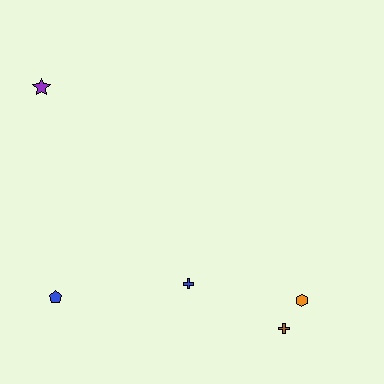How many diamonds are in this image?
There are no diamonds.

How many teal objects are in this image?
There are no teal objects.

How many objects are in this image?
There are 5 objects.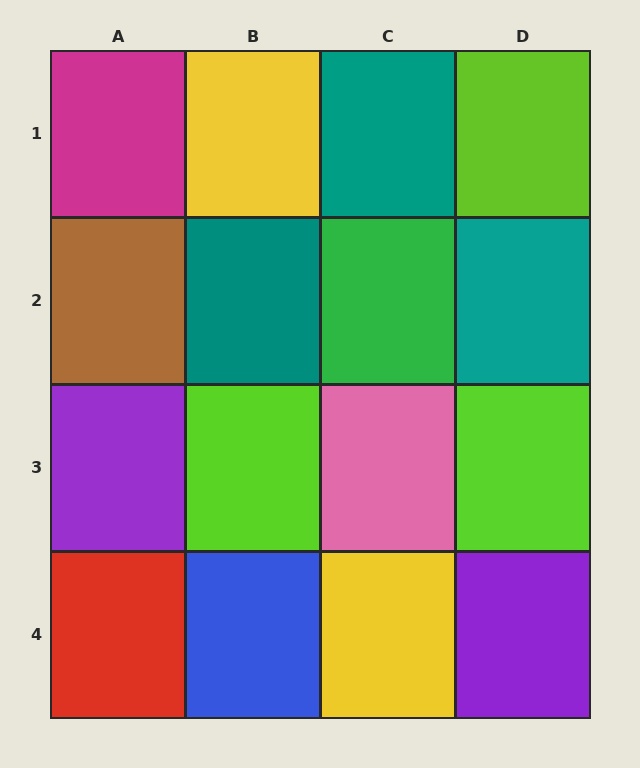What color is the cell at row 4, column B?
Blue.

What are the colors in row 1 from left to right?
Magenta, yellow, teal, lime.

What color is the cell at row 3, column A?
Purple.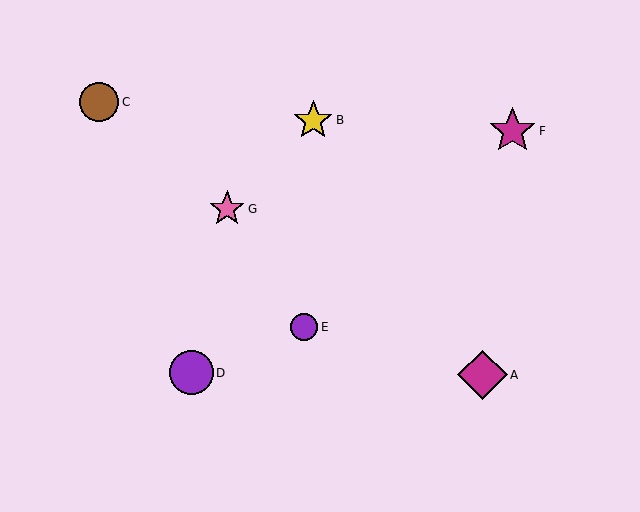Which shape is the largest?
The magenta diamond (labeled A) is the largest.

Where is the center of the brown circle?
The center of the brown circle is at (99, 102).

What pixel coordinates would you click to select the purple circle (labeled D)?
Click at (191, 373) to select the purple circle D.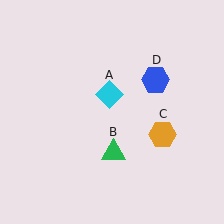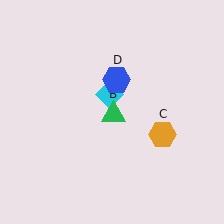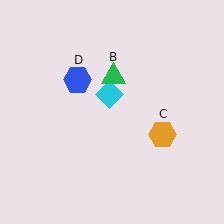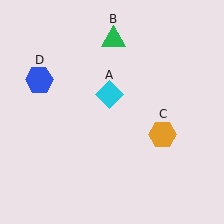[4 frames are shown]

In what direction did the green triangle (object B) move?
The green triangle (object B) moved up.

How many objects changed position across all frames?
2 objects changed position: green triangle (object B), blue hexagon (object D).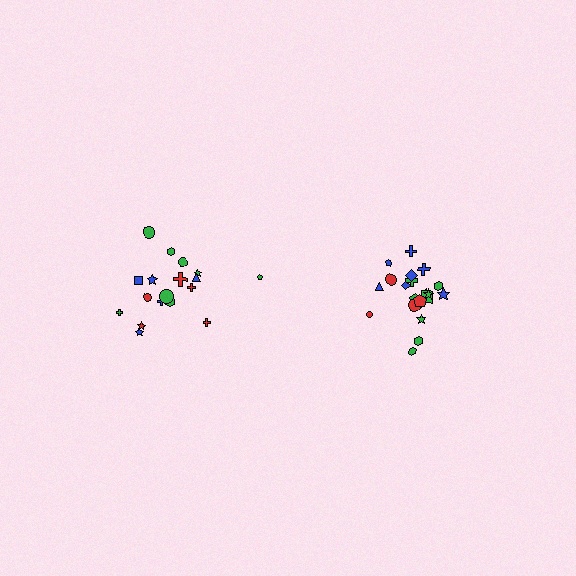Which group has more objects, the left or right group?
The right group.